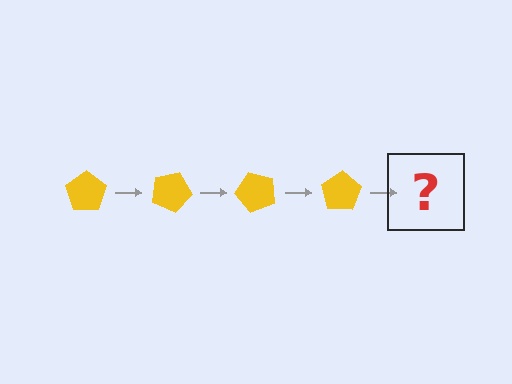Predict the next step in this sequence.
The next step is a yellow pentagon rotated 100 degrees.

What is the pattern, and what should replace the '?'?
The pattern is that the pentagon rotates 25 degrees each step. The '?' should be a yellow pentagon rotated 100 degrees.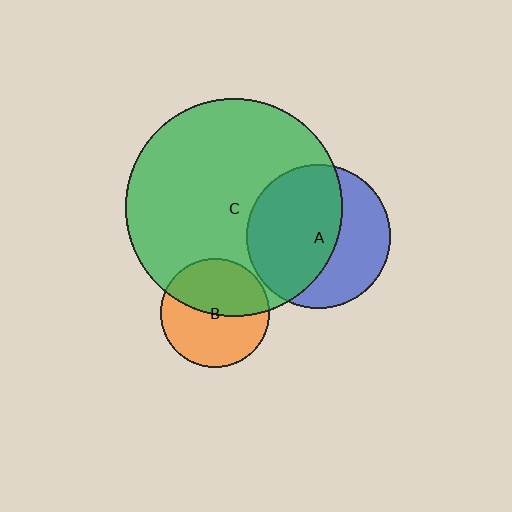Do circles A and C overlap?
Yes.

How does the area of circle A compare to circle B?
Approximately 1.8 times.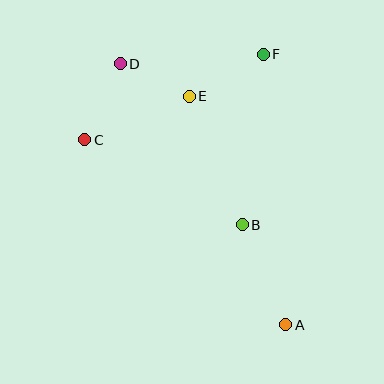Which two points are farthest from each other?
Points A and D are farthest from each other.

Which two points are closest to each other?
Points D and E are closest to each other.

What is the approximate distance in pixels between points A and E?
The distance between A and E is approximately 248 pixels.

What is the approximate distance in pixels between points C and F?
The distance between C and F is approximately 198 pixels.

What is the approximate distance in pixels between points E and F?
The distance between E and F is approximately 85 pixels.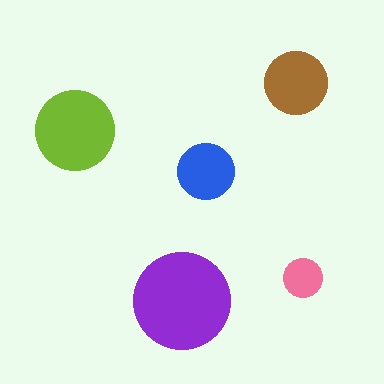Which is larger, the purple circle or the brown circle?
The purple one.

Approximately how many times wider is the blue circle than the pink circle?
About 1.5 times wider.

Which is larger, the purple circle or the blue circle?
The purple one.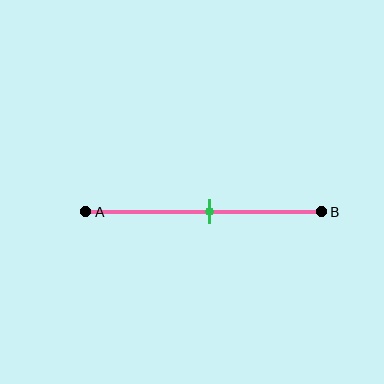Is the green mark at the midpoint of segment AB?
Yes, the mark is approximately at the midpoint.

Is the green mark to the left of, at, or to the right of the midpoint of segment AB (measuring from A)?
The green mark is approximately at the midpoint of segment AB.